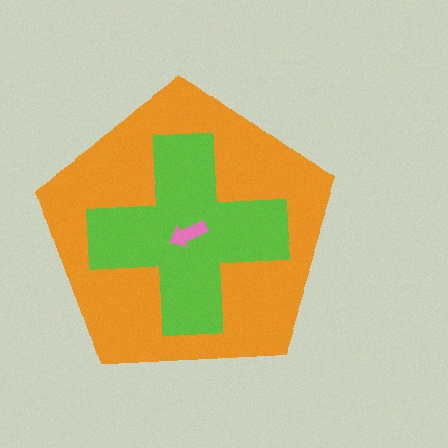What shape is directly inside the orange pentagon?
The lime cross.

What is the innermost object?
The pink arrow.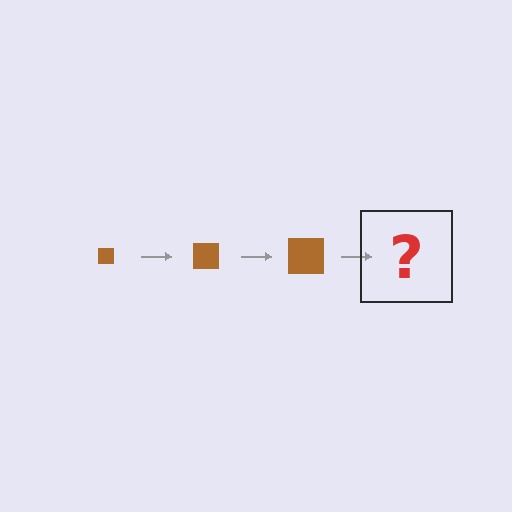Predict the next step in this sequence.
The next step is a brown square, larger than the previous one.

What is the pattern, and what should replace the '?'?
The pattern is that the square gets progressively larger each step. The '?' should be a brown square, larger than the previous one.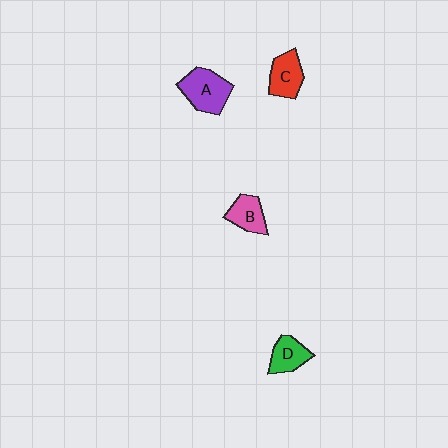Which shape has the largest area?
Shape A (purple).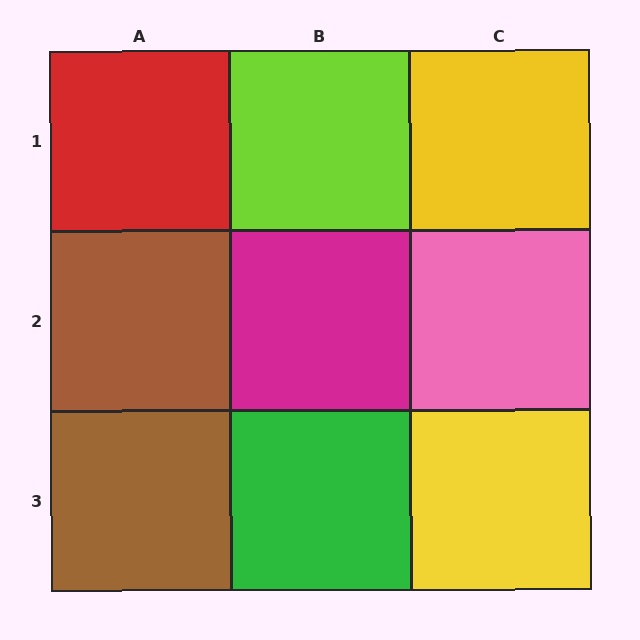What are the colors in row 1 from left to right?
Red, lime, yellow.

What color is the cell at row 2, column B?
Magenta.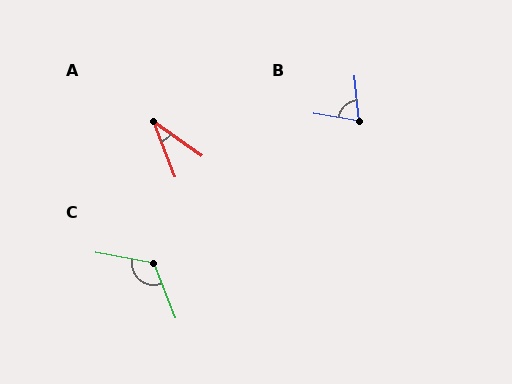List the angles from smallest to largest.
A (33°), B (76°), C (122°).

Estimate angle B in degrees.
Approximately 76 degrees.